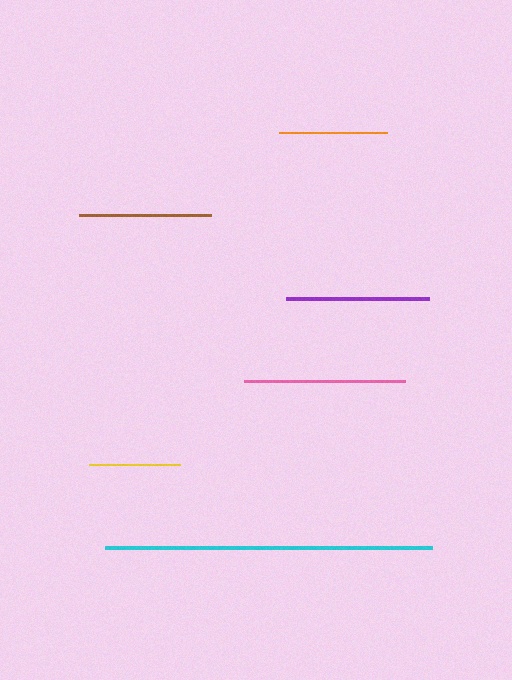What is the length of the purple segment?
The purple segment is approximately 143 pixels long.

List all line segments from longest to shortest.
From longest to shortest: cyan, pink, purple, brown, orange, yellow.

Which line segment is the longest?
The cyan line is the longest at approximately 327 pixels.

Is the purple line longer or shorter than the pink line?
The pink line is longer than the purple line.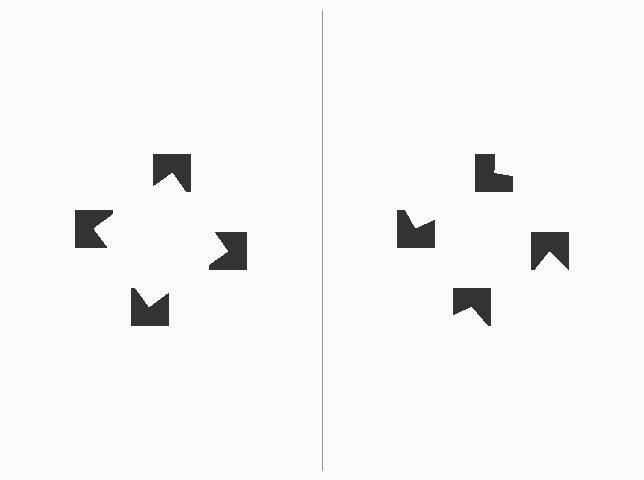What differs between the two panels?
The notched squares are positioned identically on both sides; only the wedge orientations differ. On the left they align to a square; on the right they are misaligned.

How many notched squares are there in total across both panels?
8 — 4 on each side.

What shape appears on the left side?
An illusory square.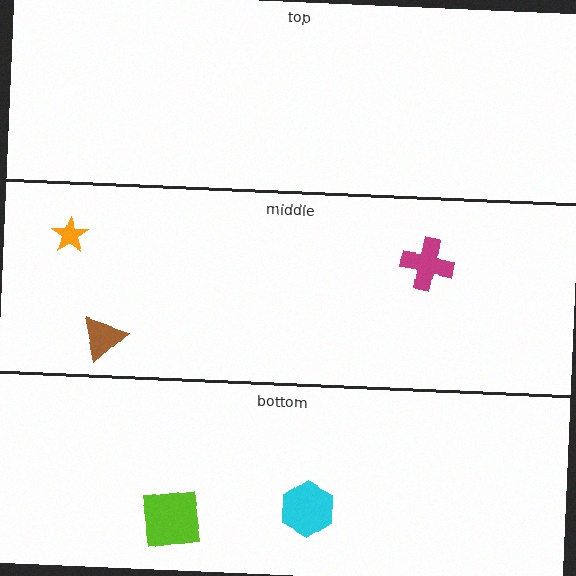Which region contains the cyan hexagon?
The bottom region.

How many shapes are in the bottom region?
2.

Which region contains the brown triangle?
The middle region.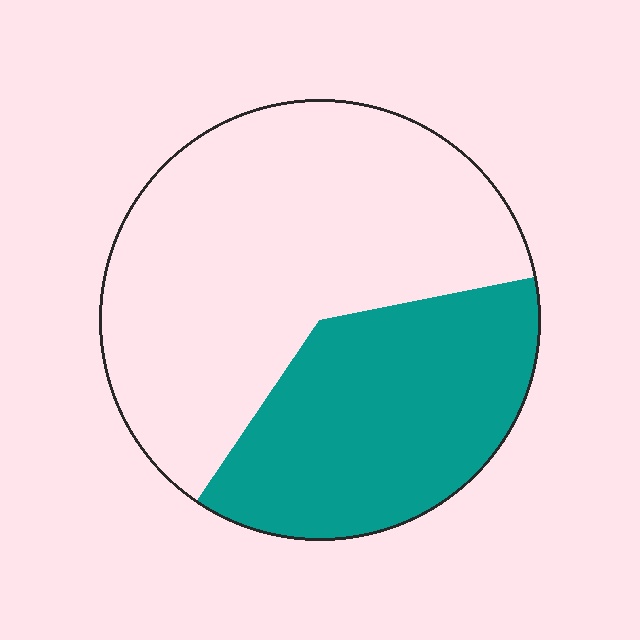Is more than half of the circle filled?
No.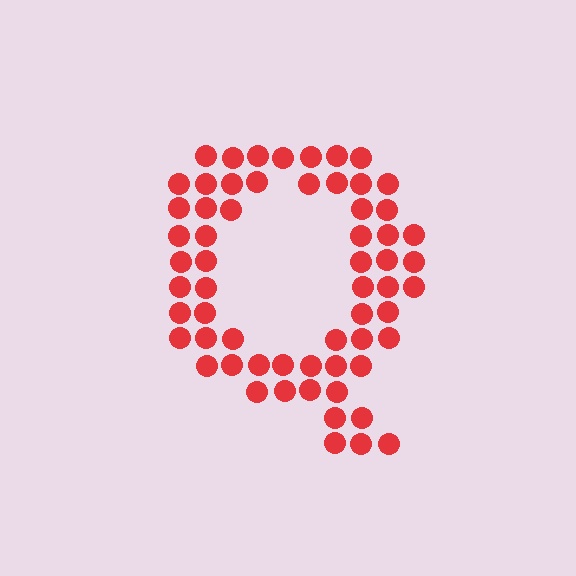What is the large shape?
The large shape is the letter Q.